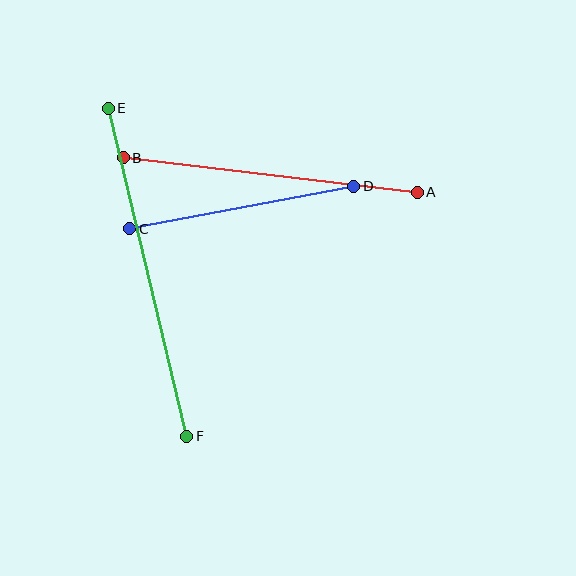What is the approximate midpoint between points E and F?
The midpoint is at approximately (147, 272) pixels.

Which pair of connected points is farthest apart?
Points E and F are farthest apart.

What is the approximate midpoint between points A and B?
The midpoint is at approximately (270, 175) pixels.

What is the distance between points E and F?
The distance is approximately 337 pixels.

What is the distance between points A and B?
The distance is approximately 296 pixels.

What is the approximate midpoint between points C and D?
The midpoint is at approximately (242, 208) pixels.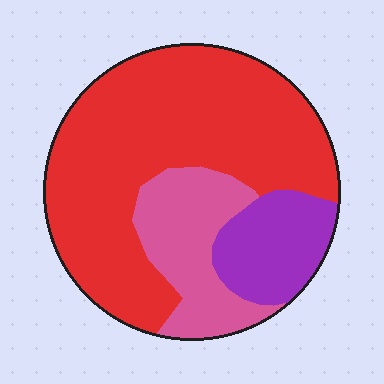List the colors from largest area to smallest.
From largest to smallest: red, pink, purple.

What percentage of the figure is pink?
Pink covers 20% of the figure.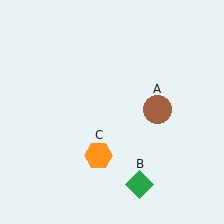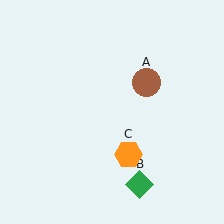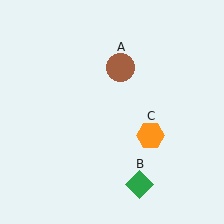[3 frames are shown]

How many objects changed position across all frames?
2 objects changed position: brown circle (object A), orange hexagon (object C).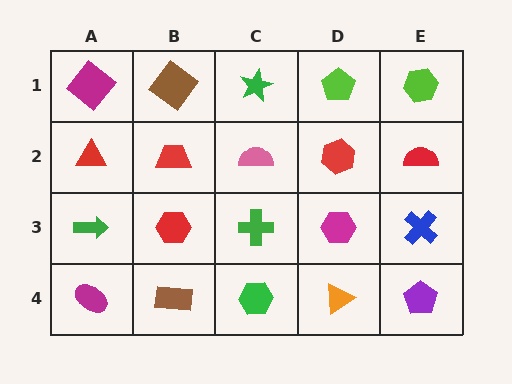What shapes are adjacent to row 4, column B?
A red hexagon (row 3, column B), a magenta ellipse (row 4, column A), a green hexagon (row 4, column C).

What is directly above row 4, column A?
A green arrow.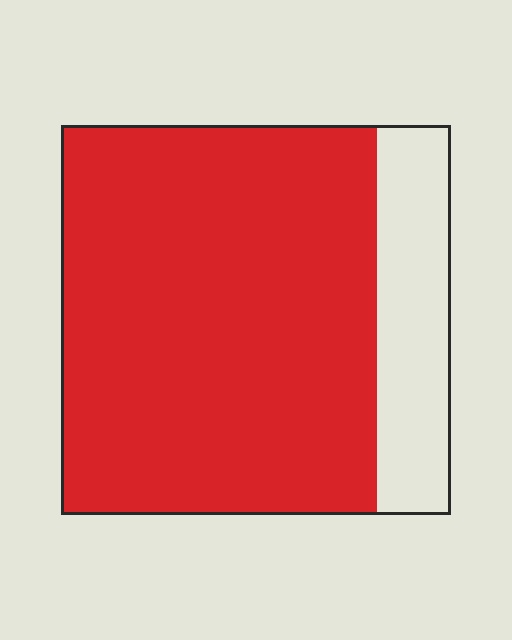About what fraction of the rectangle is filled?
About four fifths (4/5).